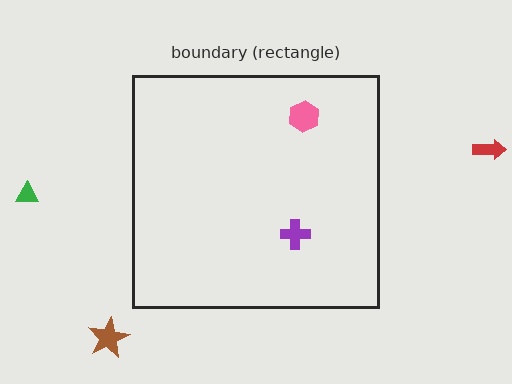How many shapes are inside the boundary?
2 inside, 3 outside.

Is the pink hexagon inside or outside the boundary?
Inside.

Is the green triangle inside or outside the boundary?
Outside.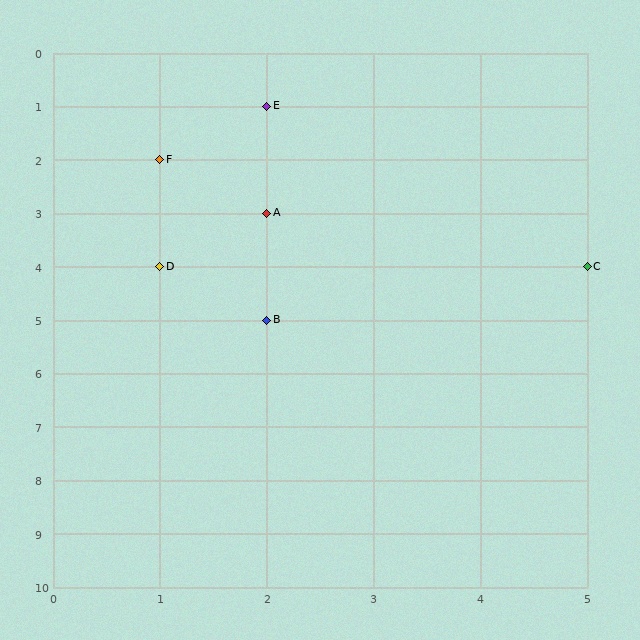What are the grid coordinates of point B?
Point B is at grid coordinates (2, 5).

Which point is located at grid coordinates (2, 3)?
Point A is at (2, 3).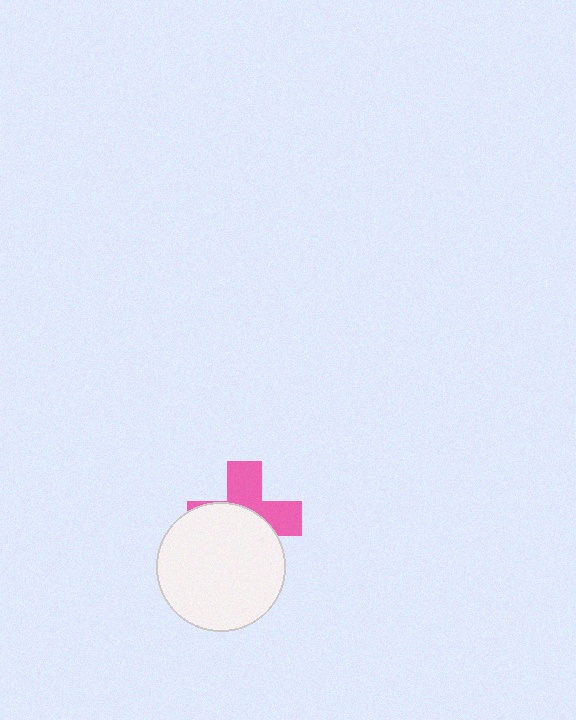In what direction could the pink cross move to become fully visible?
The pink cross could move up. That would shift it out from behind the white circle entirely.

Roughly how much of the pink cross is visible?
A small part of it is visible (roughly 43%).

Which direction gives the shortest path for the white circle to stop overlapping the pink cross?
Moving down gives the shortest separation.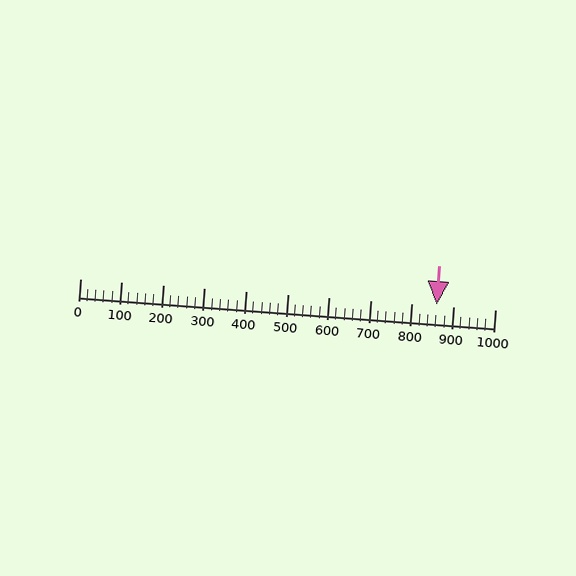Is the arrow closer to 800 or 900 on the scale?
The arrow is closer to 900.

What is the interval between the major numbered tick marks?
The major tick marks are spaced 100 units apart.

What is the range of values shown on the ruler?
The ruler shows values from 0 to 1000.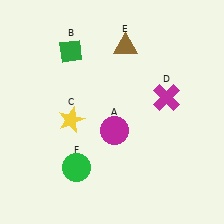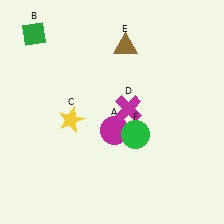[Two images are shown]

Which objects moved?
The objects that moved are: the green diamond (B), the magenta cross (D), the green circle (F).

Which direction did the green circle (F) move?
The green circle (F) moved right.